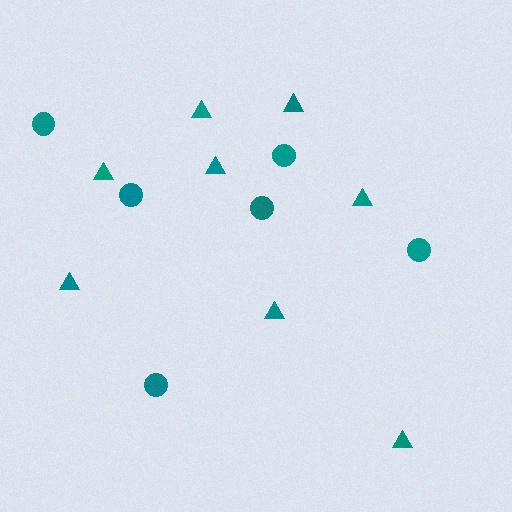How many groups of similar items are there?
There are 2 groups: one group of circles (6) and one group of triangles (8).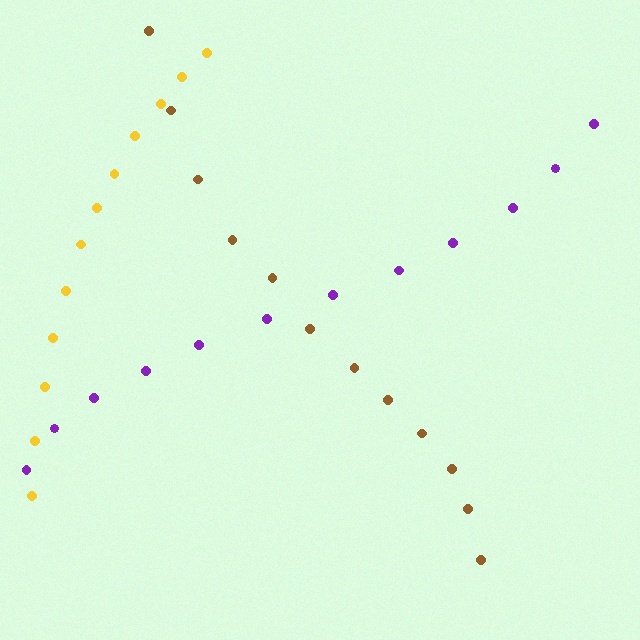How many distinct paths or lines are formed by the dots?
There are 3 distinct paths.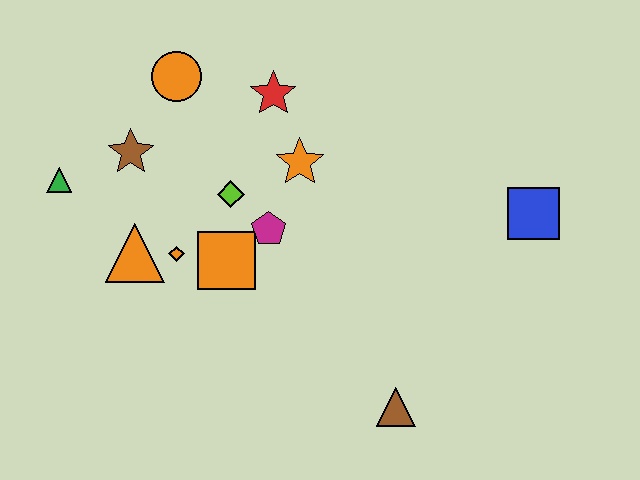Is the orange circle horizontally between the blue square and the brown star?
Yes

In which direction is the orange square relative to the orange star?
The orange square is below the orange star.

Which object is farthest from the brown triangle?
The green triangle is farthest from the brown triangle.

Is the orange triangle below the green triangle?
Yes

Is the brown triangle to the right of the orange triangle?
Yes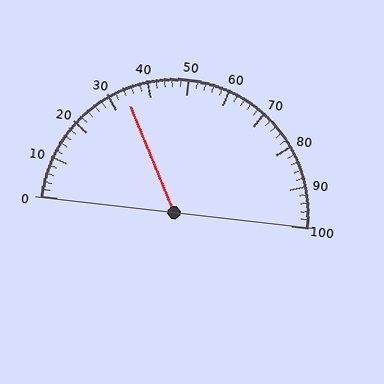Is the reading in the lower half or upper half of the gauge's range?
The reading is in the lower half of the range (0 to 100).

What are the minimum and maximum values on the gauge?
The gauge ranges from 0 to 100.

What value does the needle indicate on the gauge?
The needle indicates approximately 34.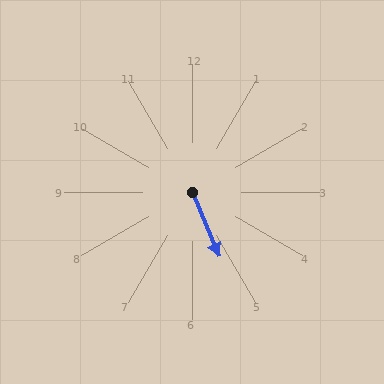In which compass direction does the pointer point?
Southeast.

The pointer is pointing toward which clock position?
Roughly 5 o'clock.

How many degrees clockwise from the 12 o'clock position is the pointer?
Approximately 157 degrees.